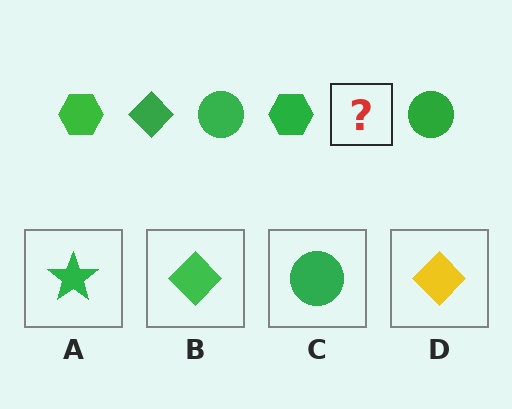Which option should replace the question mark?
Option B.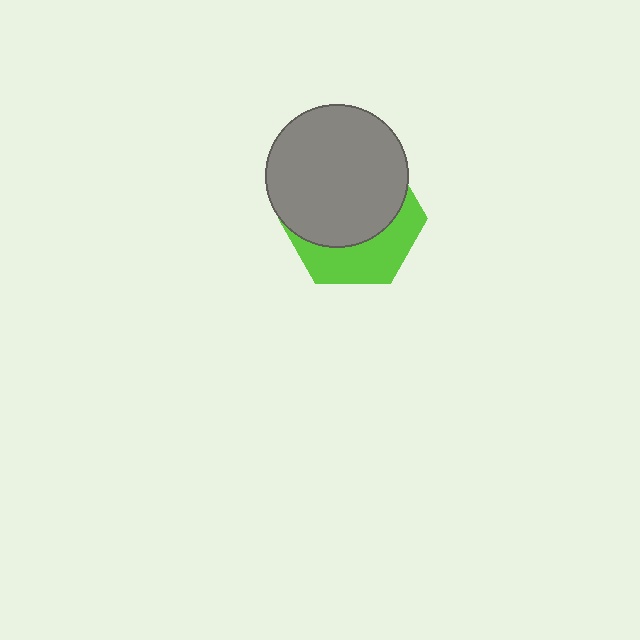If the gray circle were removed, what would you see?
You would see the complete lime hexagon.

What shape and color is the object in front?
The object in front is a gray circle.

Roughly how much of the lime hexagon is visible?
A small part of it is visible (roughly 37%).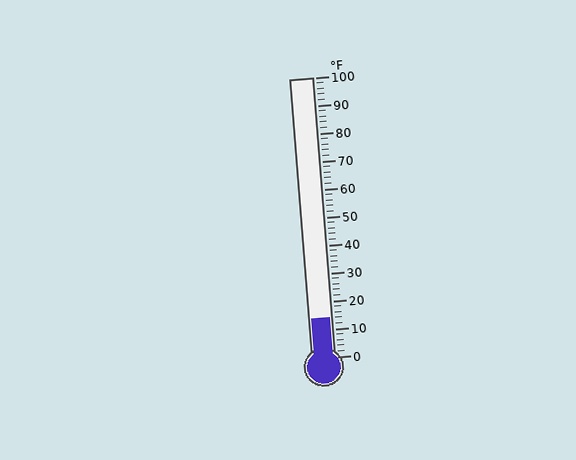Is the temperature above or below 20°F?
The temperature is below 20°F.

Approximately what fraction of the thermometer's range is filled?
The thermometer is filled to approximately 15% of its range.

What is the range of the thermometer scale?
The thermometer scale ranges from 0°F to 100°F.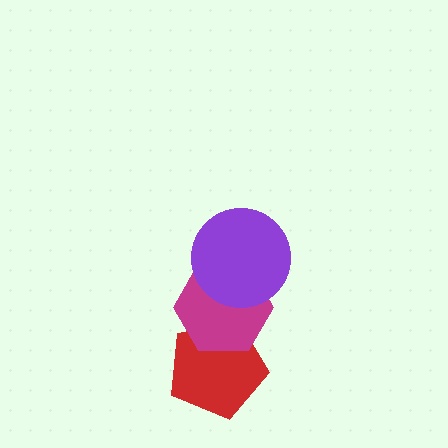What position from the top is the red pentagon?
The red pentagon is 3rd from the top.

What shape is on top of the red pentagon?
The magenta hexagon is on top of the red pentagon.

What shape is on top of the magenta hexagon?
The purple circle is on top of the magenta hexagon.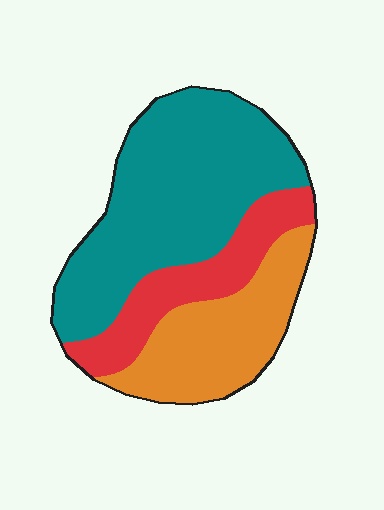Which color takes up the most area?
Teal, at roughly 50%.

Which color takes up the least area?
Red, at roughly 20%.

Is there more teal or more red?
Teal.